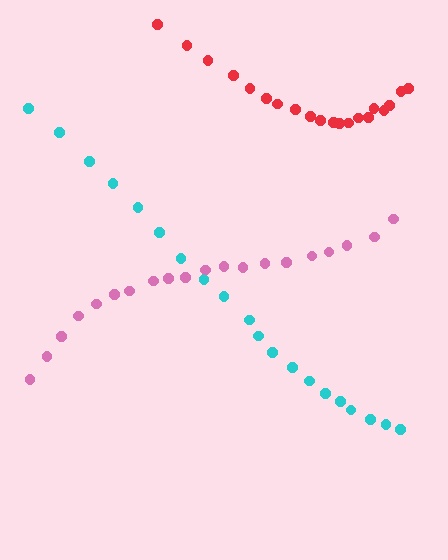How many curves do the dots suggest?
There are 3 distinct paths.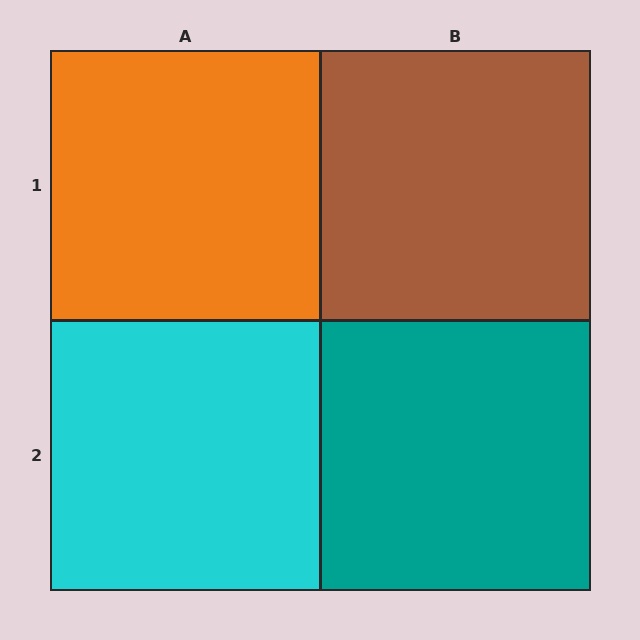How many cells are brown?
1 cell is brown.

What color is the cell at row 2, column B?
Teal.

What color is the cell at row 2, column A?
Cyan.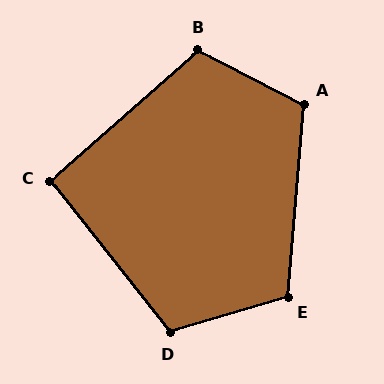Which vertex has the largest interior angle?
A, at approximately 112 degrees.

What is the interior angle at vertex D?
Approximately 111 degrees (obtuse).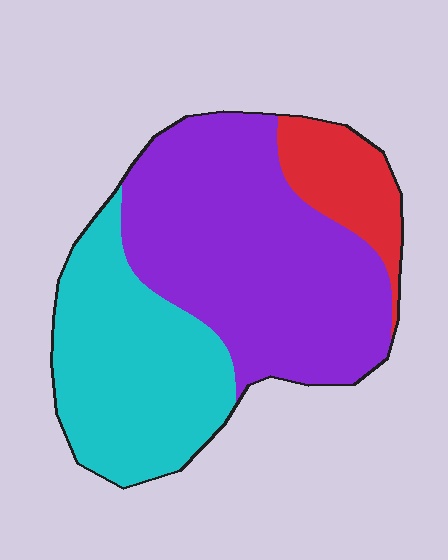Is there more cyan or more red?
Cyan.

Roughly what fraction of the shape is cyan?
Cyan covers roughly 35% of the shape.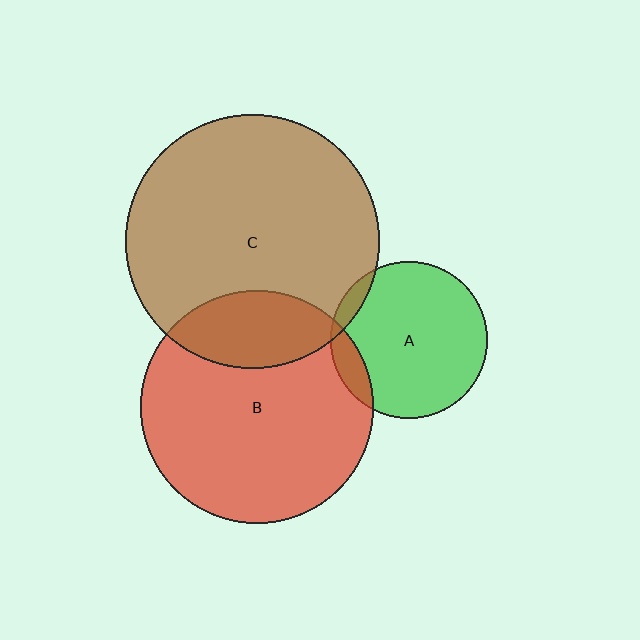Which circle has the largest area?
Circle C (brown).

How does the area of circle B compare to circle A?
Approximately 2.2 times.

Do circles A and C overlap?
Yes.